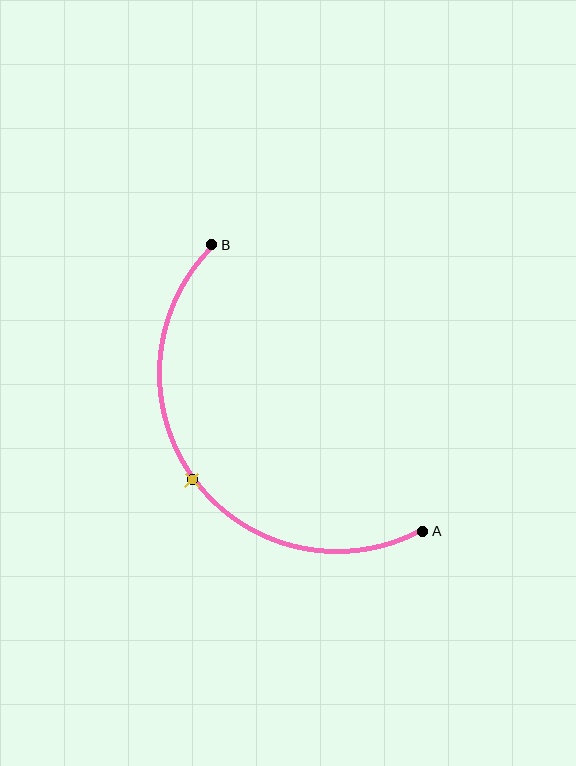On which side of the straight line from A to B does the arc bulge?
The arc bulges below and to the left of the straight line connecting A and B.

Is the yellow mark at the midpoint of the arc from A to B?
Yes. The yellow mark lies on the arc at equal arc-length from both A and B — it is the arc midpoint.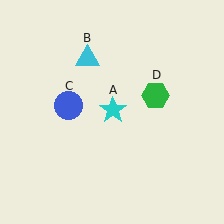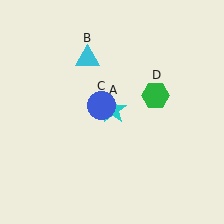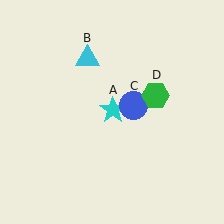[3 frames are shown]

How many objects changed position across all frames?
1 object changed position: blue circle (object C).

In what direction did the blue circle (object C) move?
The blue circle (object C) moved right.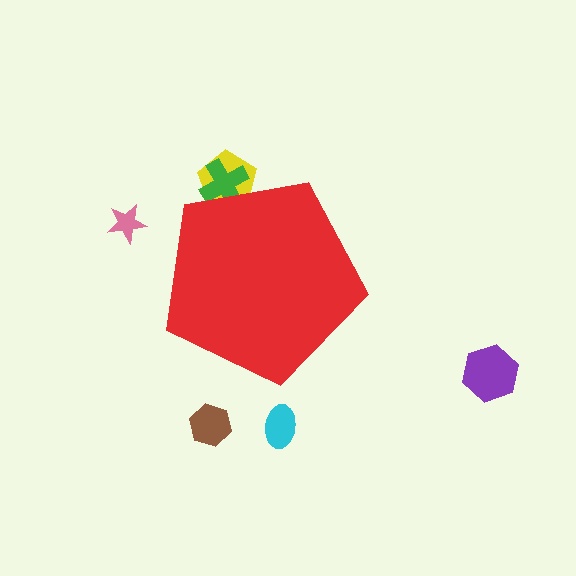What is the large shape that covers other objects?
A red pentagon.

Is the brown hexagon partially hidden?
No, the brown hexagon is fully visible.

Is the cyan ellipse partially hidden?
No, the cyan ellipse is fully visible.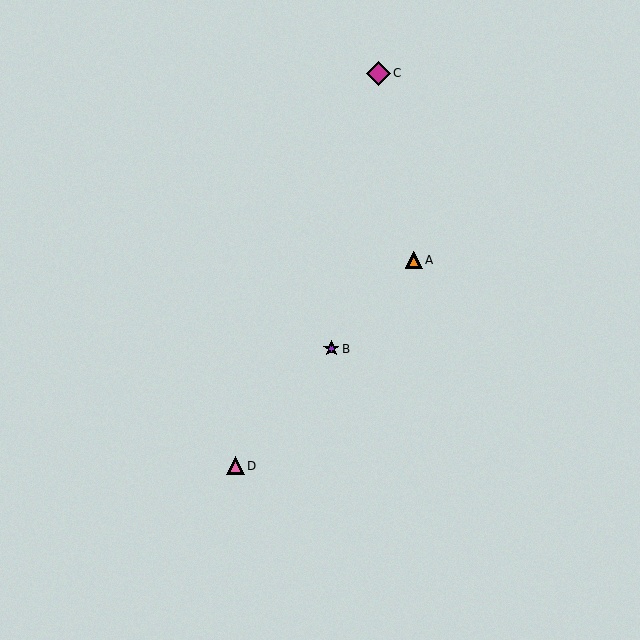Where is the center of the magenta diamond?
The center of the magenta diamond is at (379, 73).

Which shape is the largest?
The magenta diamond (labeled C) is the largest.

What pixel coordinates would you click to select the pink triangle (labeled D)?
Click at (236, 466) to select the pink triangle D.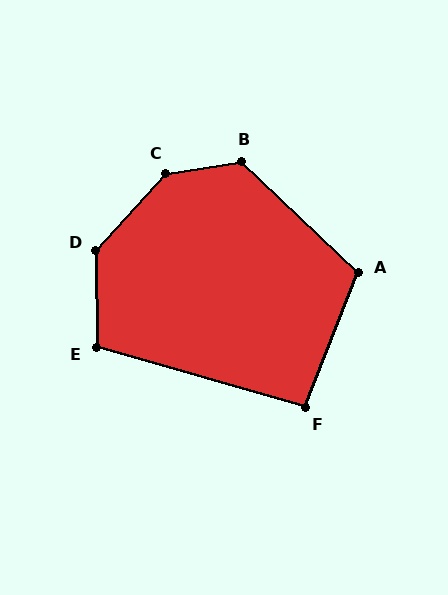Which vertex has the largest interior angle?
C, at approximately 141 degrees.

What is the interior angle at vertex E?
Approximately 107 degrees (obtuse).